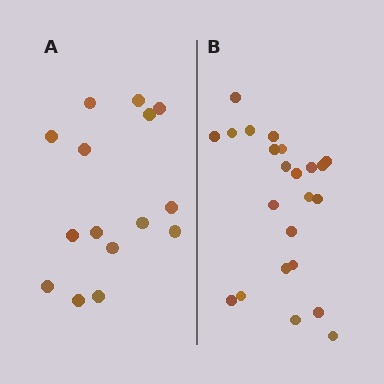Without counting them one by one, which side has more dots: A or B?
Region B (the right region) has more dots.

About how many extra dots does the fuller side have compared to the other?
Region B has roughly 8 or so more dots than region A.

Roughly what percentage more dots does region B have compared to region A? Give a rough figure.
About 55% more.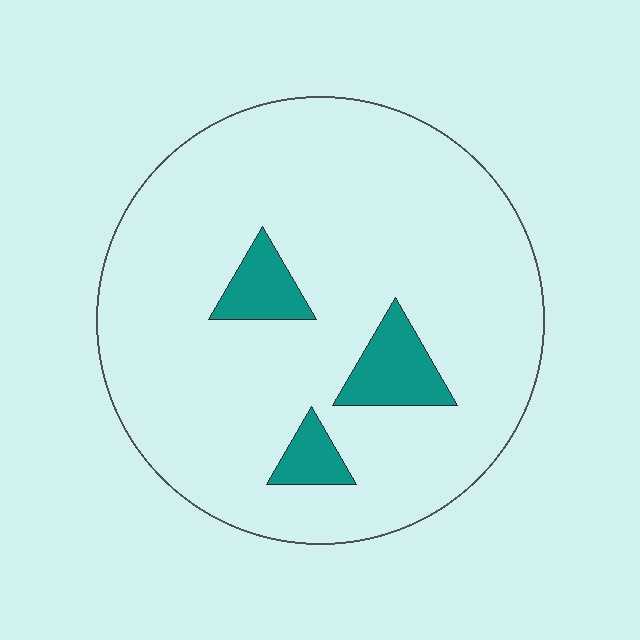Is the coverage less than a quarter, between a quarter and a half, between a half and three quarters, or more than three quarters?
Less than a quarter.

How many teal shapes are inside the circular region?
3.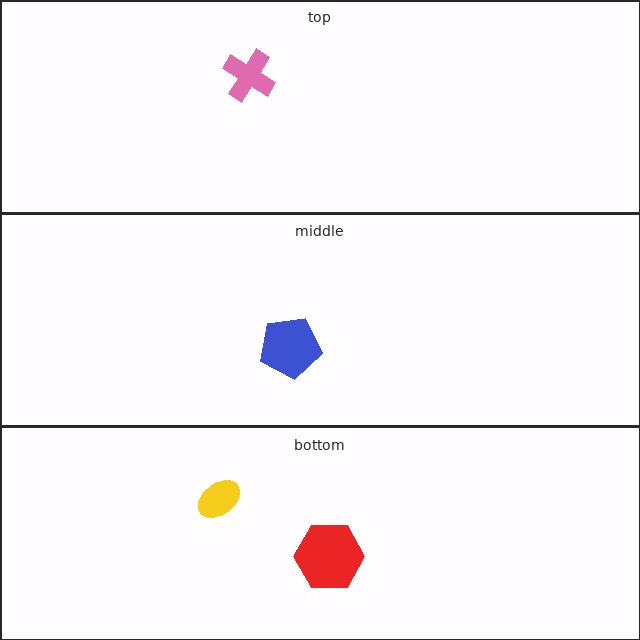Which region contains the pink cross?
The top region.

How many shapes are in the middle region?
1.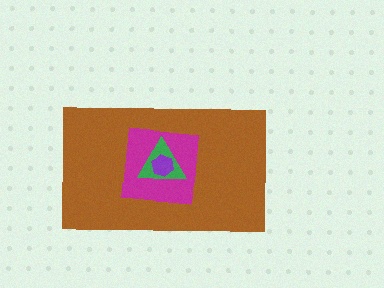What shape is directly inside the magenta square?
The green triangle.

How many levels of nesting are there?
4.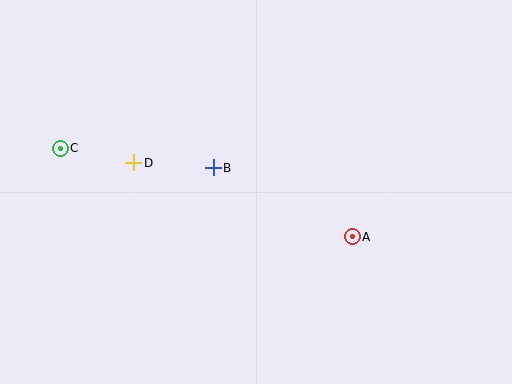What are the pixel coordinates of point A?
Point A is at (352, 237).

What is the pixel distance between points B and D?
The distance between B and D is 79 pixels.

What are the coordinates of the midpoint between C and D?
The midpoint between C and D is at (97, 155).